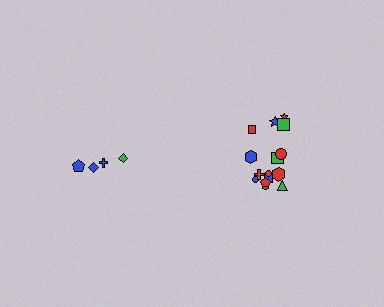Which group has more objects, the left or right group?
The right group.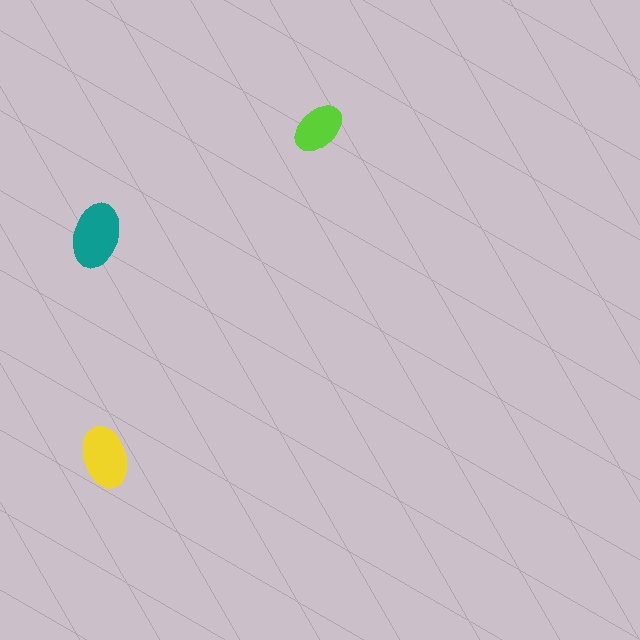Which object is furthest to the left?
The teal ellipse is leftmost.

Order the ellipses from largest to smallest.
the teal one, the yellow one, the lime one.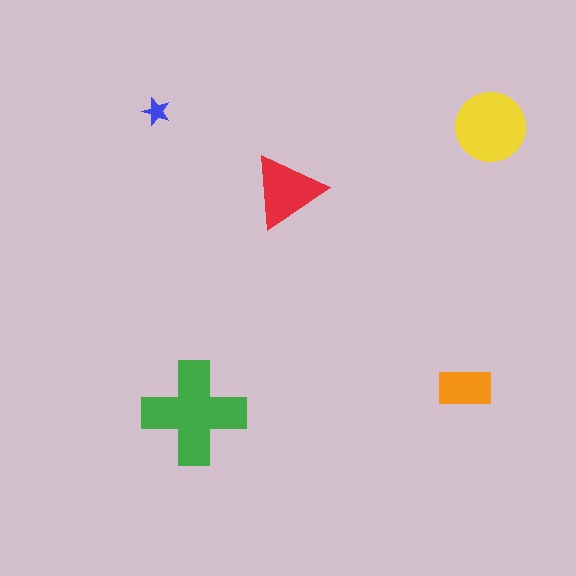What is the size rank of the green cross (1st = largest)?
1st.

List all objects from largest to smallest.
The green cross, the yellow circle, the red triangle, the orange rectangle, the blue star.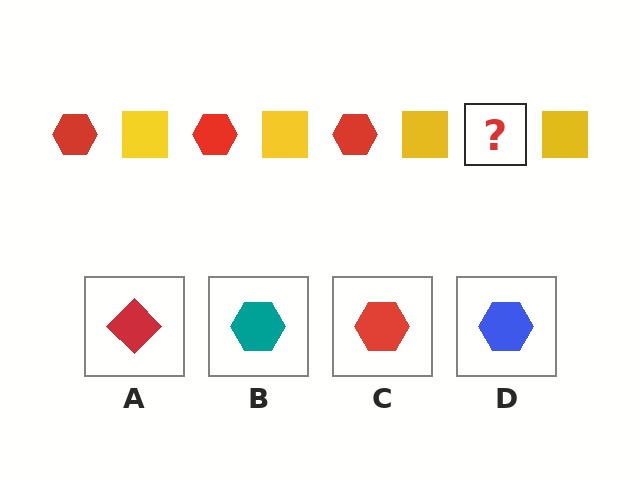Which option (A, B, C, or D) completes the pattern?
C.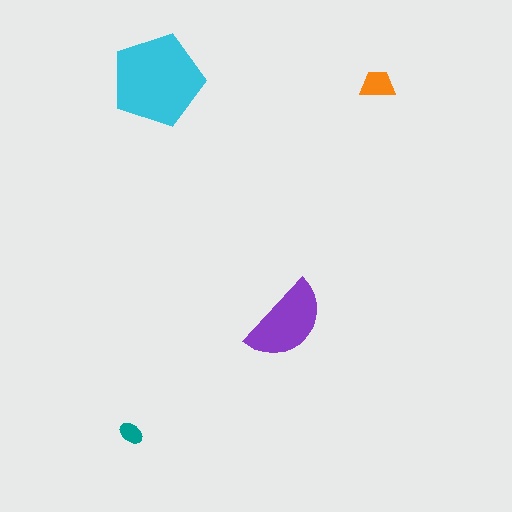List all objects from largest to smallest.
The cyan pentagon, the purple semicircle, the orange trapezoid, the teal ellipse.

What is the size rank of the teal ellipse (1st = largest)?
4th.